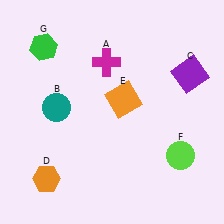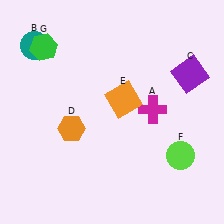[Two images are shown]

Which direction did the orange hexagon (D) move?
The orange hexagon (D) moved up.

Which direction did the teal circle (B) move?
The teal circle (B) moved up.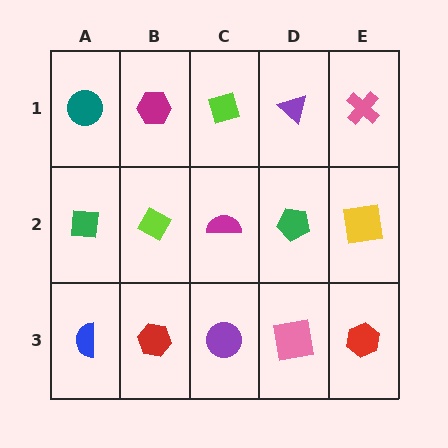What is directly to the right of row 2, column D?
A yellow square.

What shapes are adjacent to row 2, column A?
A teal circle (row 1, column A), a blue semicircle (row 3, column A), a lime diamond (row 2, column B).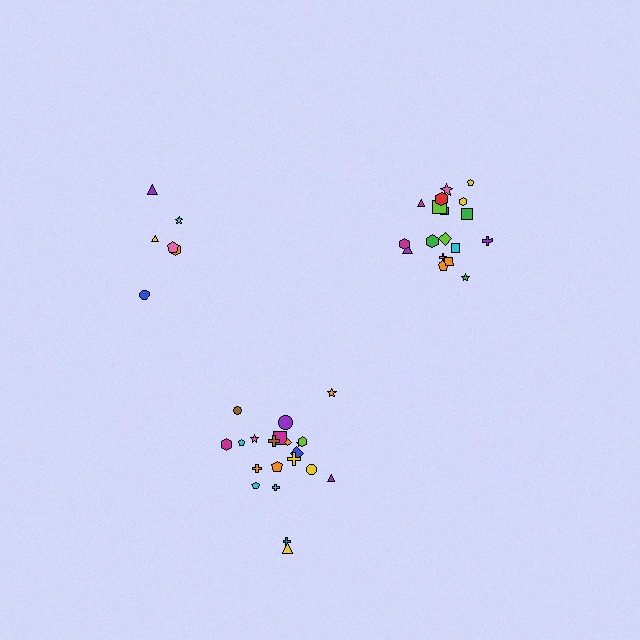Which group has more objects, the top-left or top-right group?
The top-right group.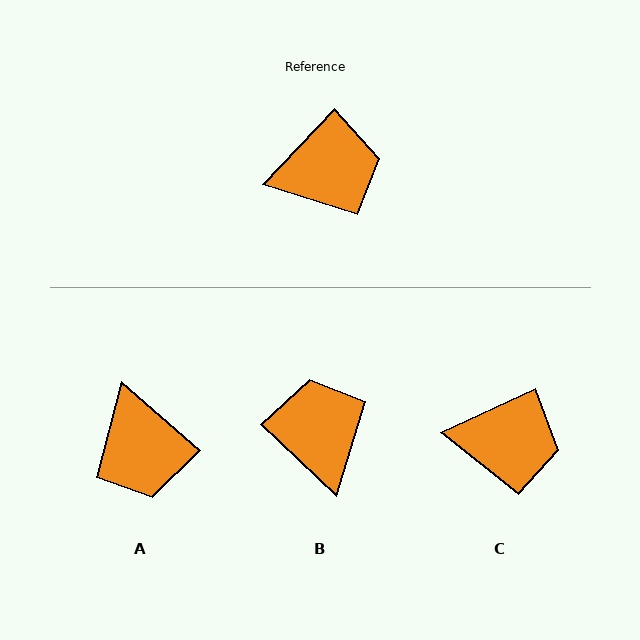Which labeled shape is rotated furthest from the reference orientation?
B, about 90 degrees away.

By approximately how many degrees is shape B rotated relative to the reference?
Approximately 90 degrees counter-clockwise.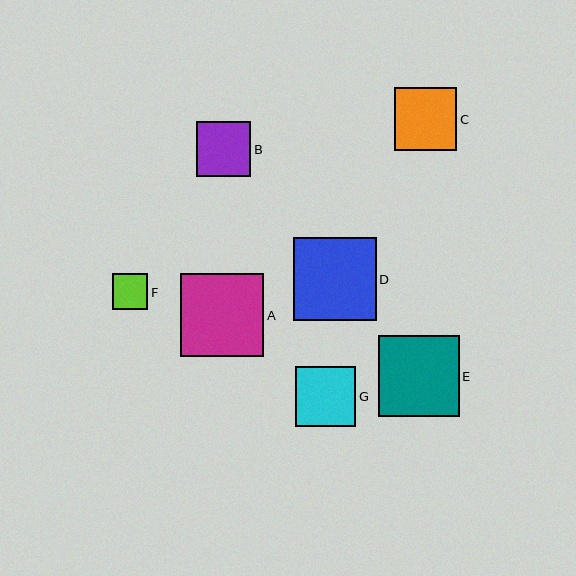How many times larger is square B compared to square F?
Square B is approximately 1.5 times the size of square F.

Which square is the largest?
Square A is the largest with a size of approximately 83 pixels.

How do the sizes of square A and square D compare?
Square A and square D are approximately the same size.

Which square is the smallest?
Square F is the smallest with a size of approximately 36 pixels.